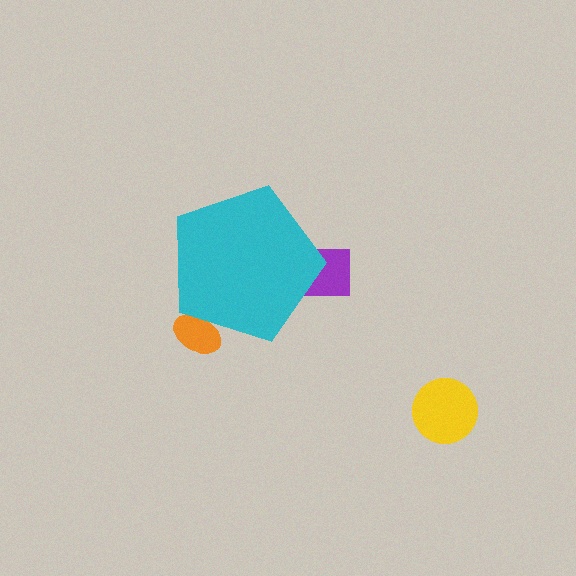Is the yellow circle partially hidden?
No, the yellow circle is fully visible.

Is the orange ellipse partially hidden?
Yes, the orange ellipse is partially hidden behind the cyan pentagon.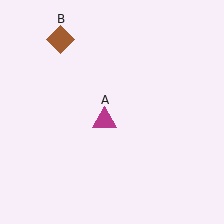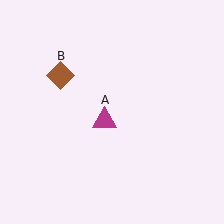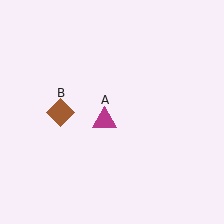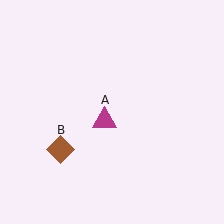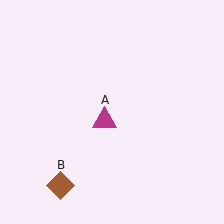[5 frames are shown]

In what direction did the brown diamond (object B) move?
The brown diamond (object B) moved down.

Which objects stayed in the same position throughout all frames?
Magenta triangle (object A) remained stationary.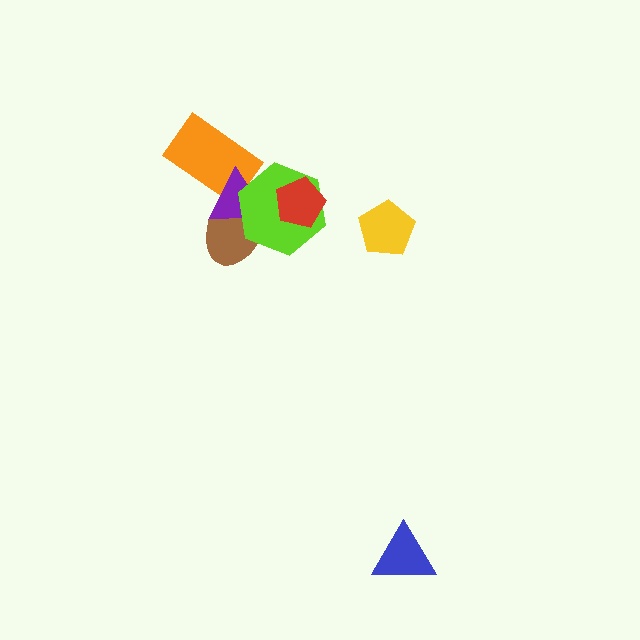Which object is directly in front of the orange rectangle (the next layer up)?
The brown ellipse is directly in front of the orange rectangle.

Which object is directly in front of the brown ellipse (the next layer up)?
The purple triangle is directly in front of the brown ellipse.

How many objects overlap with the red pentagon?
1 object overlaps with the red pentagon.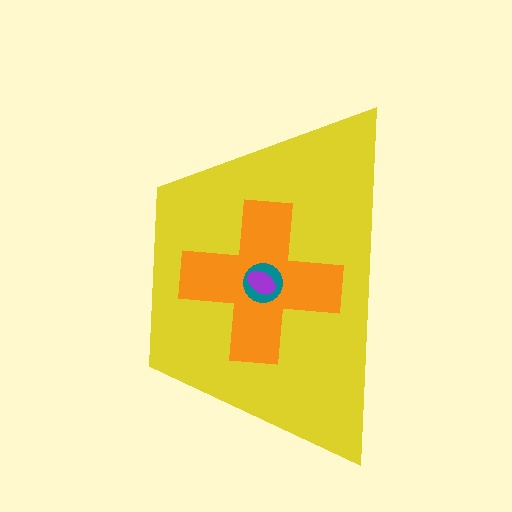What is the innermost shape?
The purple ellipse.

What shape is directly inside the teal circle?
The purple ellipse.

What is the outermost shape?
The yellow trapezoid.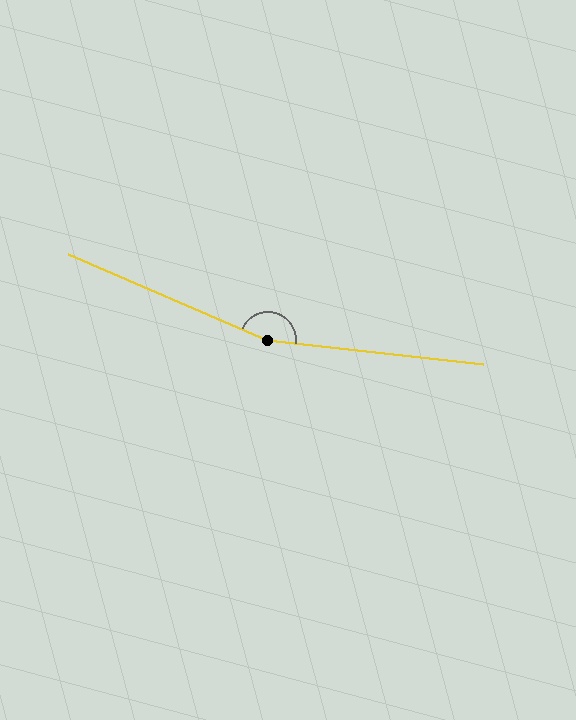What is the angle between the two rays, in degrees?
Approximately 163 degrees.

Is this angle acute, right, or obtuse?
It is obtuse.